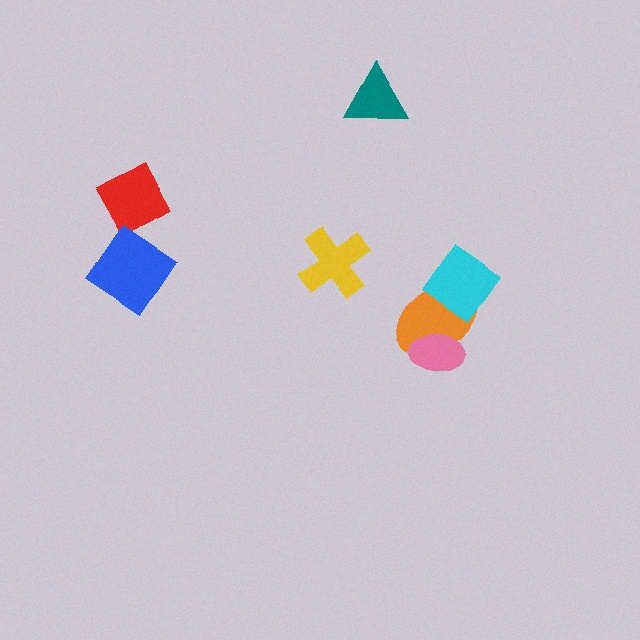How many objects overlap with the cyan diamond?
1 object overlaps with the cyan diamond.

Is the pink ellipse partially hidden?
No, no other shape covers it.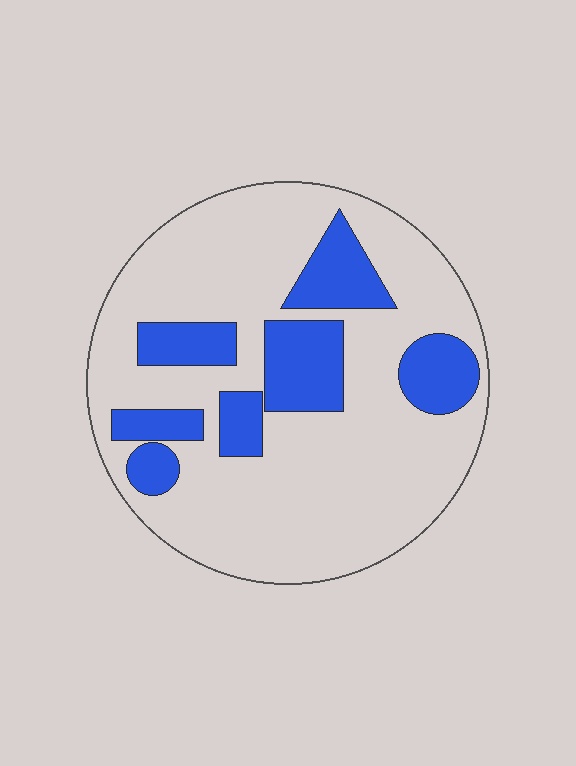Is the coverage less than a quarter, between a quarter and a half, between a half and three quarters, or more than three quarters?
Less than a quarter.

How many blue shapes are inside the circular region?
7.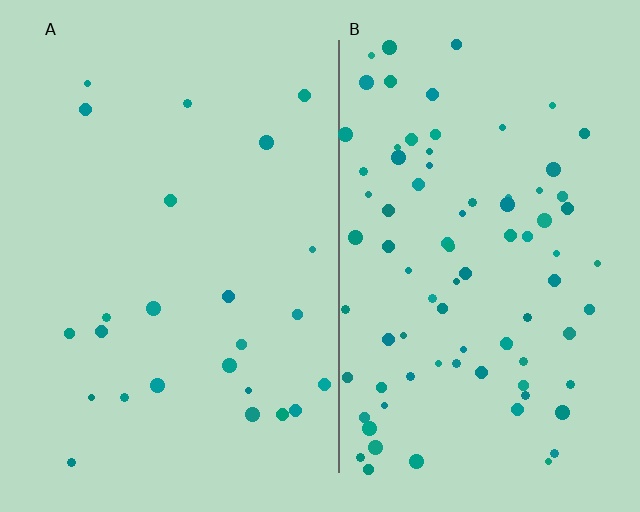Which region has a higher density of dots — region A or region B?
B (the right).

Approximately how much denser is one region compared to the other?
Approximately 3.5× — region B over region A.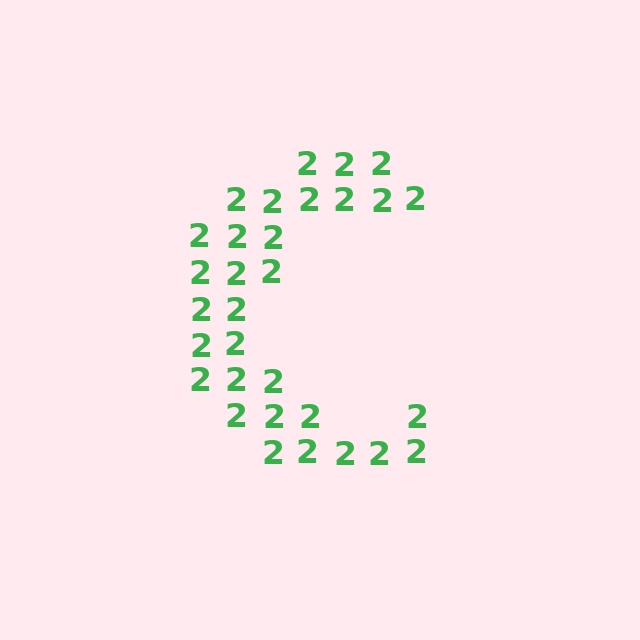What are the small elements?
The small elements are digit 2's.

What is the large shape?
The large shape is the letter C.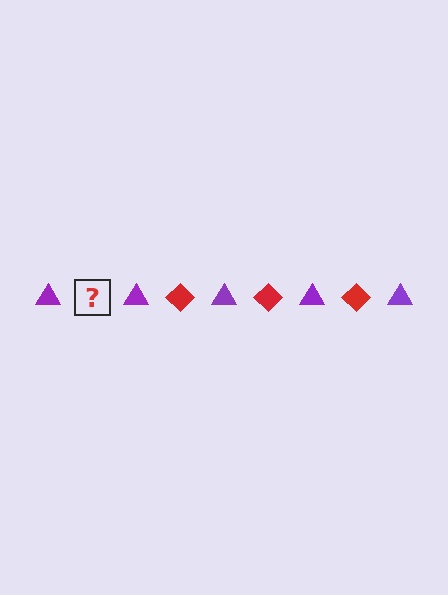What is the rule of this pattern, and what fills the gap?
The rule is that the pattern alternates between purple triangle and red diamond. The gap should be filled with a red diamond.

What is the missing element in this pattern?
The missing element is a red diamond.